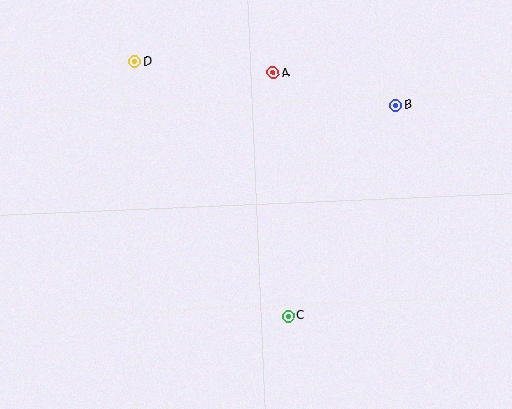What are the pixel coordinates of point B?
Point B is at (396, 105).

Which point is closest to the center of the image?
Point C at (288, 316) is closest to the center.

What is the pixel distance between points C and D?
The distance between C and D is 297 pixels.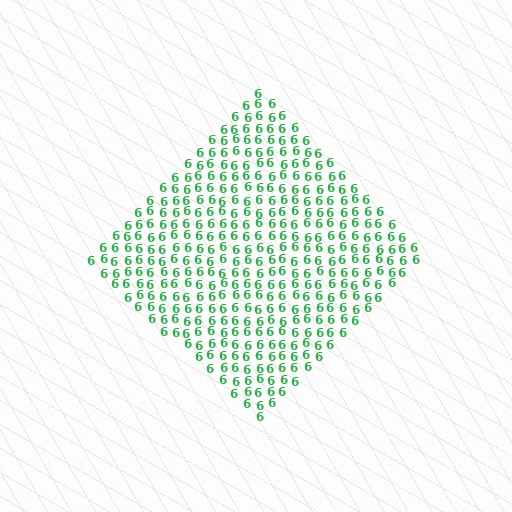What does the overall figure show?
The overall figure shows a diamond.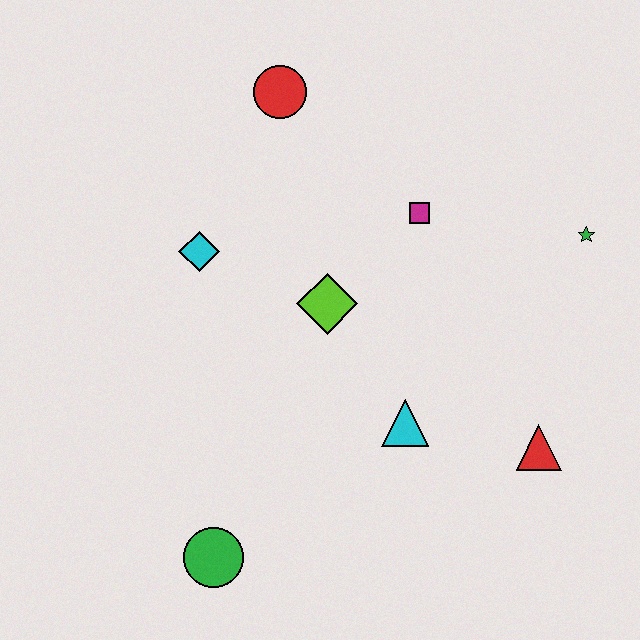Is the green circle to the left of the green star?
Yes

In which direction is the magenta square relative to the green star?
The magenta square is to the left of the green star.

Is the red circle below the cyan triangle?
No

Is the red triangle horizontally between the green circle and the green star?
Yes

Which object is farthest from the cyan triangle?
The red circle is farthest from the cyan triangle.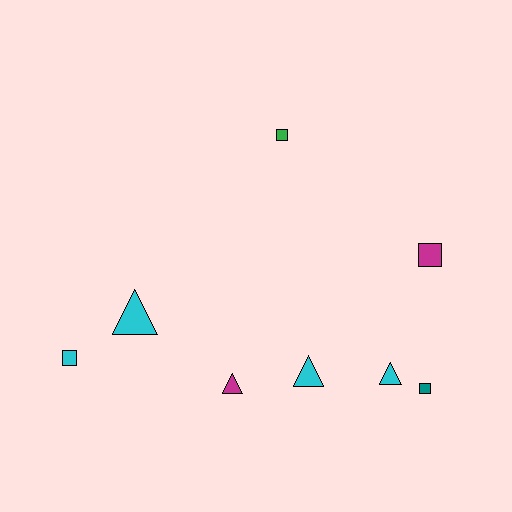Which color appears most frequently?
Cyan, with 4 objects.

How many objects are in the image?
There are 8 objects.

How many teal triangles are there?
There are no teal triangles.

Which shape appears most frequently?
Square, with 4 objects.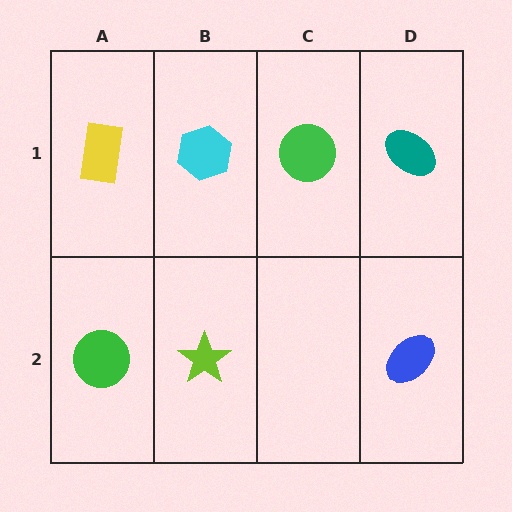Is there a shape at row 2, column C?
No, that cell is empty.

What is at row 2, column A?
A green circle.